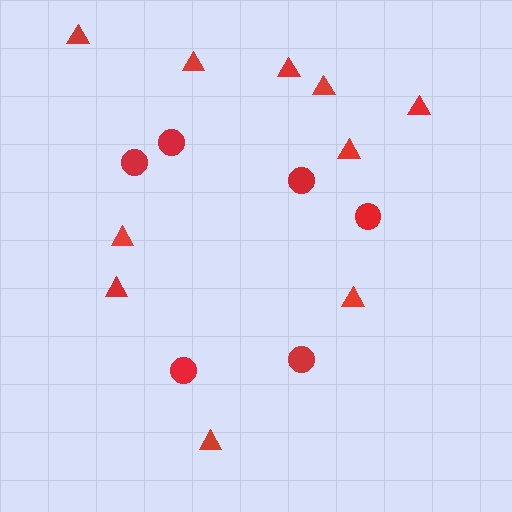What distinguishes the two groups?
There are 2 groups: one group of triangles (10) and one group of circles (6).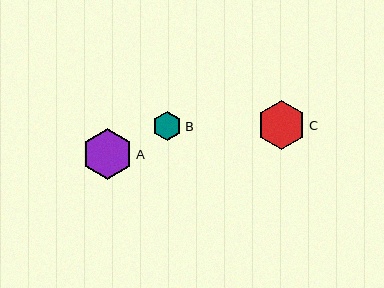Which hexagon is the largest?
Hexagon A is the largest with a size of approximately 51 pixels.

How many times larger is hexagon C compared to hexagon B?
Hexagon C is approximately 1.7 times the size of hexagon B.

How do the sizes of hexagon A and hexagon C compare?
Hexagon A and hexagon C are approximately the same size.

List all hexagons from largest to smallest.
From largest to smallest: A, C, B.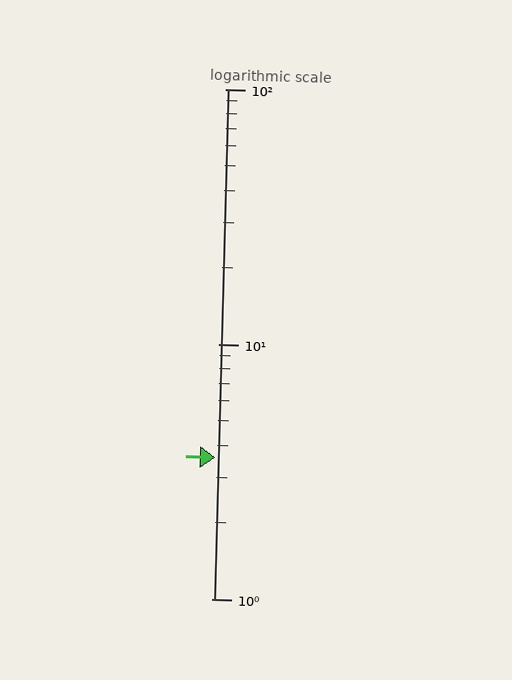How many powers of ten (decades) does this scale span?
The scale spans 2 decades, from 1 to 100.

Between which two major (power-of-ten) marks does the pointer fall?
The pointer is between 1 and 10.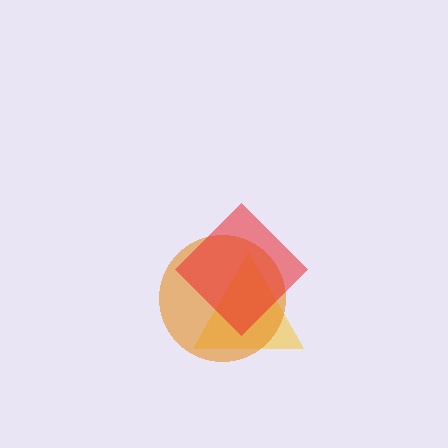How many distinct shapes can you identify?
There are 3 distinct shapes: a yellow triangle, an orange circle, a red diamond.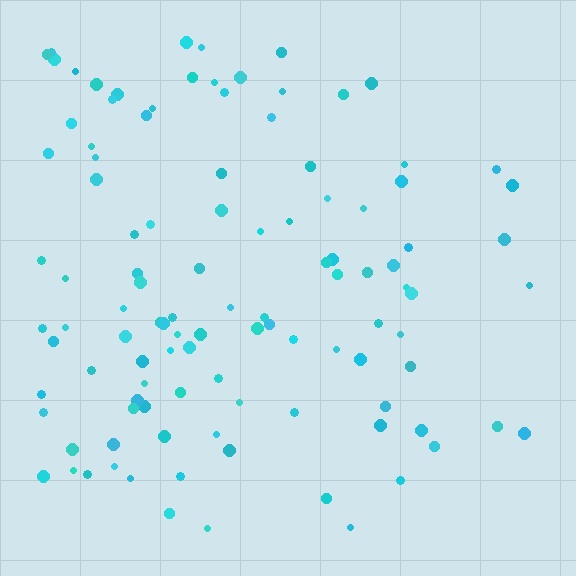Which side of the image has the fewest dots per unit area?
The right.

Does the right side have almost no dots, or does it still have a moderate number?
Still a moderate number, just noticeably fewer than the left.